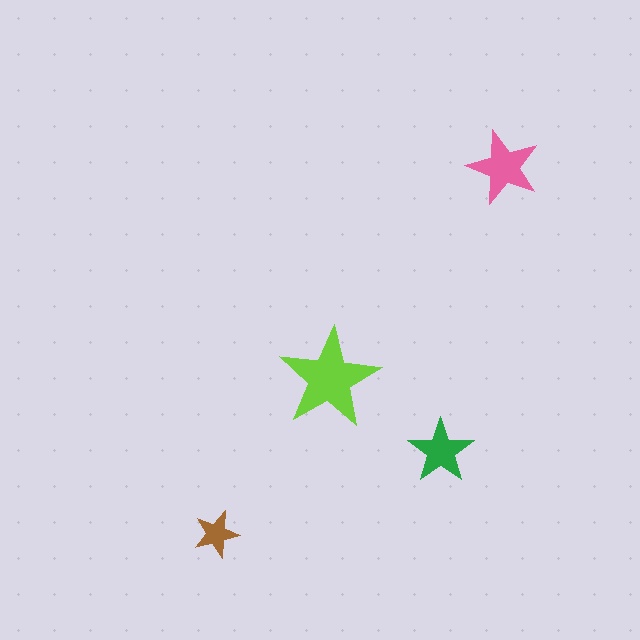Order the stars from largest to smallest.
the lime one, the pink one, the green one, the brown one.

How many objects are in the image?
There are 4 objects in the image.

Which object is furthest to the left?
The brown star is leftmost.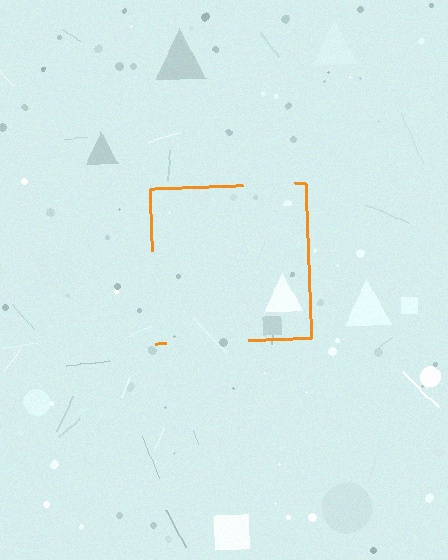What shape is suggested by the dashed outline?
The dashed outline suggests a square.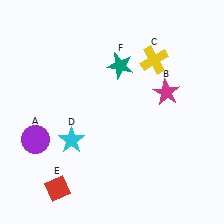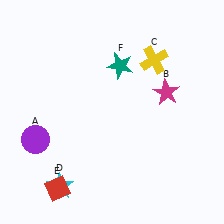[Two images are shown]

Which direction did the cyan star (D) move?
The cyan star (D) moved down.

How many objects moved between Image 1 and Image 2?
1 object moved between the two images.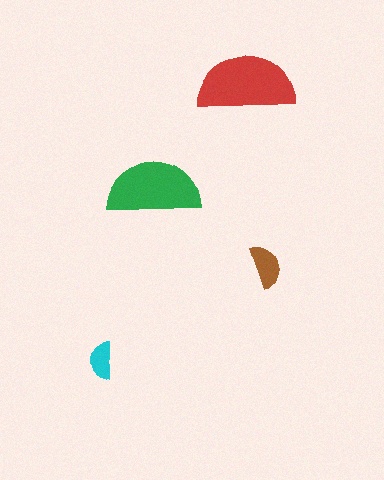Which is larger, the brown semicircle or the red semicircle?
The red one.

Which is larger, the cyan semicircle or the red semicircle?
The red one.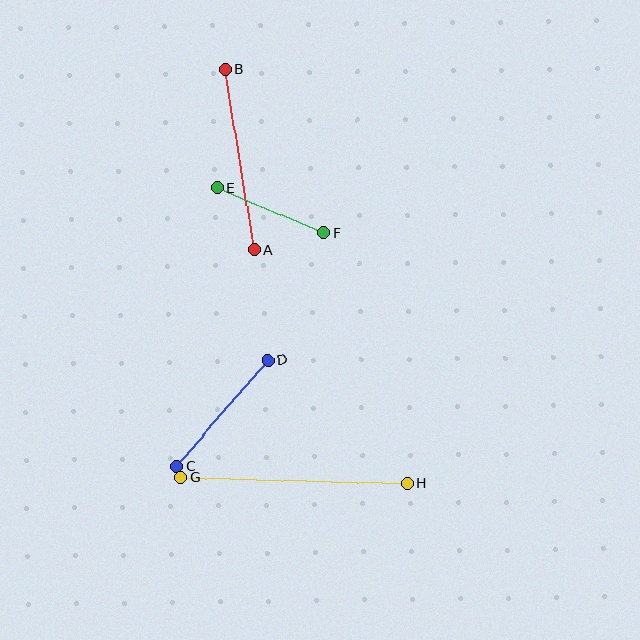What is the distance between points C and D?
The distance is approximately 140 pixels.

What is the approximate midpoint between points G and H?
The midpoint is at approximately (294, 480) pixels.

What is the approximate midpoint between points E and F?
The midpoint is at approximately (271, 210) pixels.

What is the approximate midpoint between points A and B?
The midpoint is at approximately (240, 159) pixels.